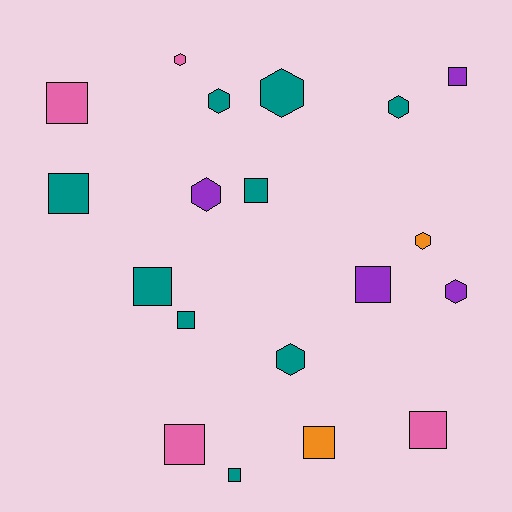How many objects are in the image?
There are 19 objects.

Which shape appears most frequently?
Square, with 11 objects.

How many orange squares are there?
There is 1 orange square.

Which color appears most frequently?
Teal, with 9 objects.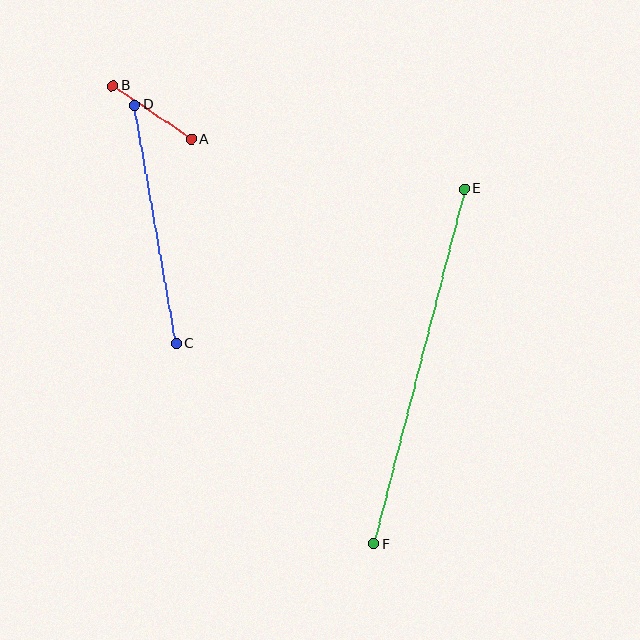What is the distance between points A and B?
The distance is approximately 95 pixels.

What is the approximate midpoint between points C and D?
The midpoint is at approximately (155, 224) pixels.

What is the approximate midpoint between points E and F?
The midpoint is at approximately (419, 367) pixels.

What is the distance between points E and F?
The distance is approximately 366 pixels.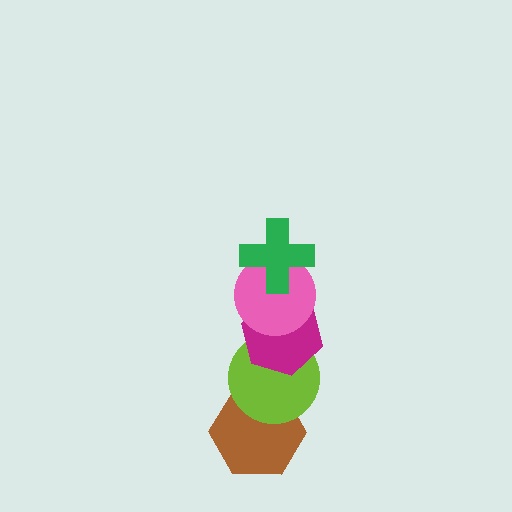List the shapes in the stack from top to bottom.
From top to bottom: the green cross, the pink circle, the magenta hexagon, the lime circle, the brown hexagon.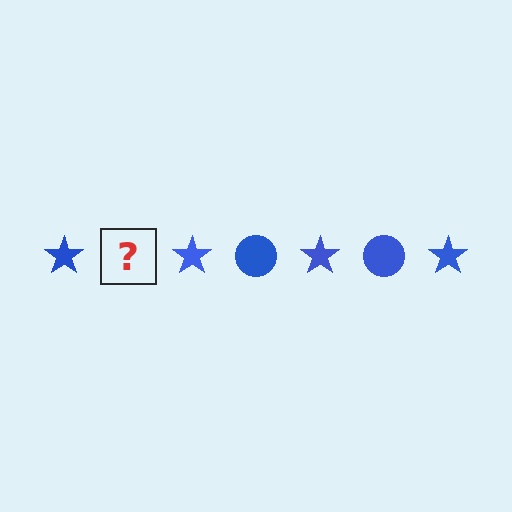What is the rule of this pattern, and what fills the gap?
The rule is that the pattern cycles through star, circle shapes in blue. The gap should be filled with a blue circle.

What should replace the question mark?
The question mark should be replaced with a blue circle.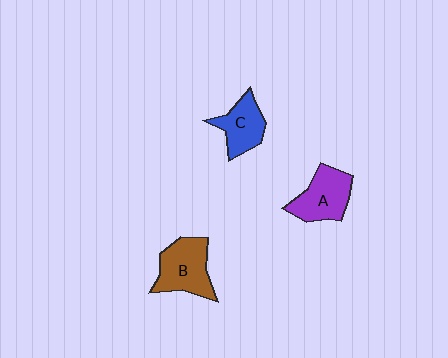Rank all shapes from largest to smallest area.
From largest to smallest: B (brown), A (purple), C (blue).